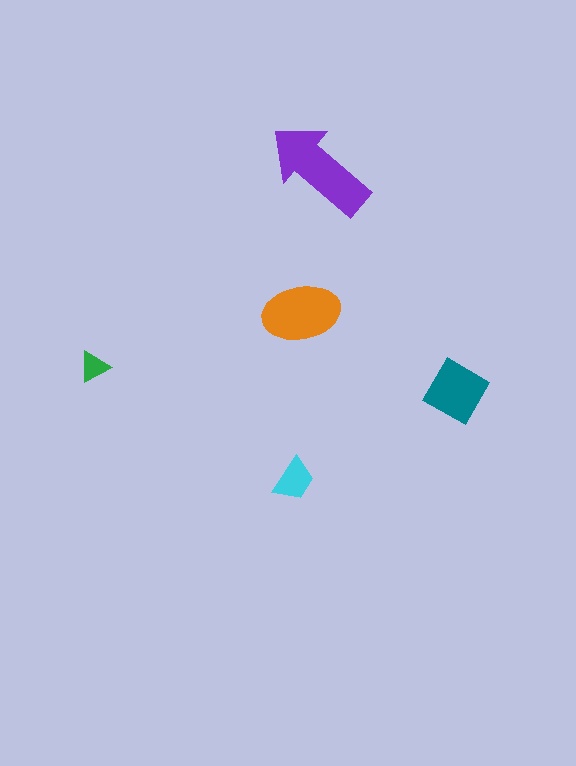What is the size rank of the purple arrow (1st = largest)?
1st.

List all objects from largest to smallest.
The purple arrow, the orange ellipse, the teal diamond, the cyan trapezoid, the green triangle.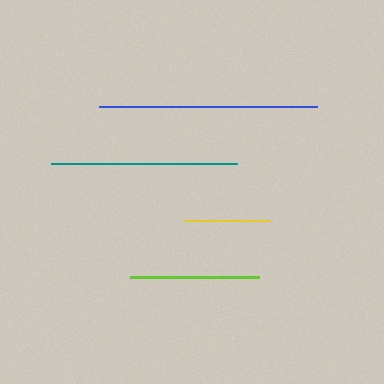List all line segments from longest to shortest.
From longest to shortest: blue, teal, lime, yellow.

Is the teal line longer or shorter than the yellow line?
The teal line is longer than the yellow line.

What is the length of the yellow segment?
The yellow segment is approximately 86 pixels long.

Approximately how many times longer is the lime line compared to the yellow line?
The lime line is approximately 1.5 times the length of the yellow line.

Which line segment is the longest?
The blue line is the longest at approximately 217 pixels.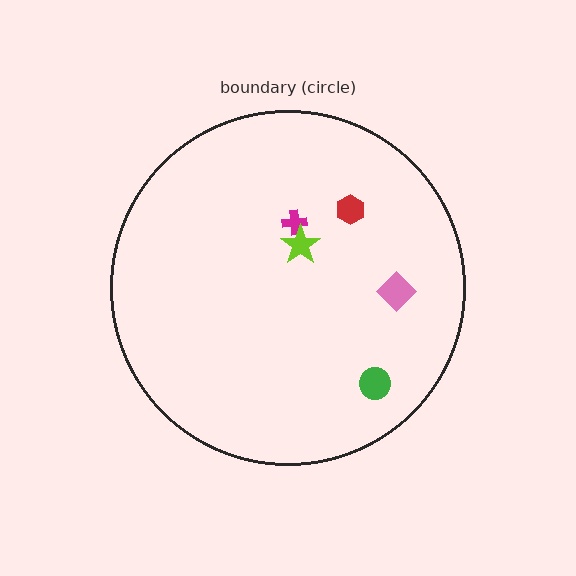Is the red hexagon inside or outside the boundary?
Inside.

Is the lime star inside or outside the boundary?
Inside.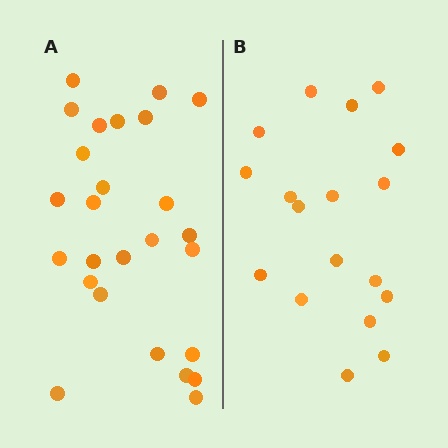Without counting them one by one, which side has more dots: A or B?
Region A (the left region) has more dots.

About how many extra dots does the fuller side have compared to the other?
Region A has roughly 8 or so more dots than region B.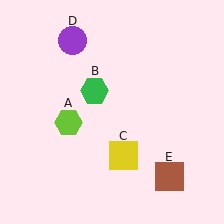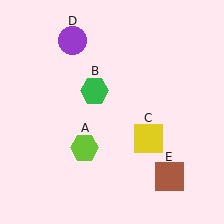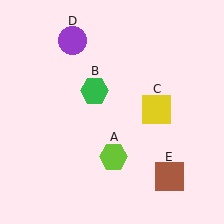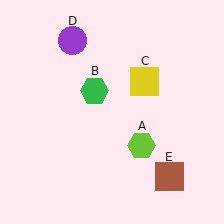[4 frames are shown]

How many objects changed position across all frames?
2 objects changed position: lime hexagon (object A), yellow square (object C).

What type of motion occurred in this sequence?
The lime hexagon (object A), yellow square (object C) rotated counterclockwise around the center of the scene.